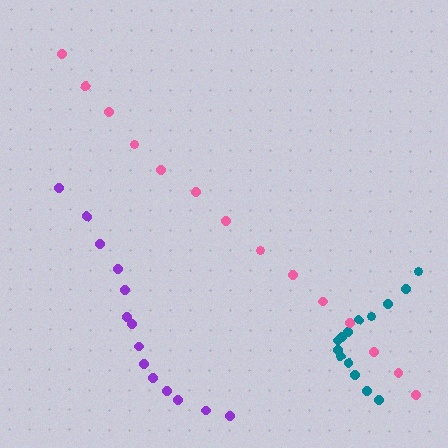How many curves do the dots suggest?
There are 3 distinct paths.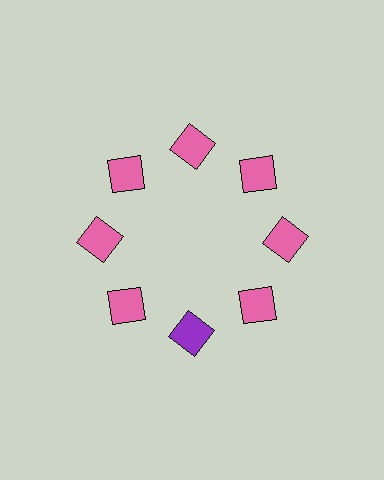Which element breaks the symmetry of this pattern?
The purple square at roughly the 6 o'clock position breaks the symmetry. All other shapes are pink squares.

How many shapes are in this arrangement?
There are 8 shapes arranged in a ring pattern.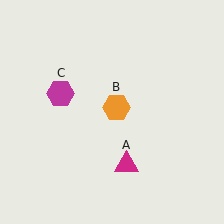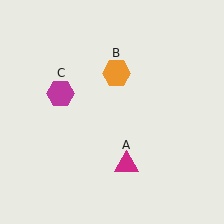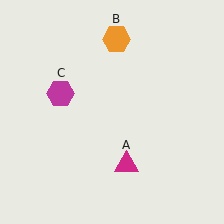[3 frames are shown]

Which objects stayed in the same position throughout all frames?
Magenta triangle (object A) and magenta hexagon (object C) remained stationary.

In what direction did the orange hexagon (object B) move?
The orange hexagon (object B) moved up.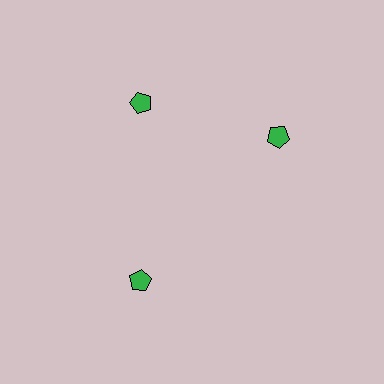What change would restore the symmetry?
The symmetry would be restored by rotating it back into even spacing with its neighbors so that all 3 pentagons sit at equal angles and equal distance from the center.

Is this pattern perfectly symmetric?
No. The 3 green pentagons are arranged in a ring, but one element near the 3 o'clock position is rotated out of alignment along the ring, breaking the 3-fold rotational symmetry.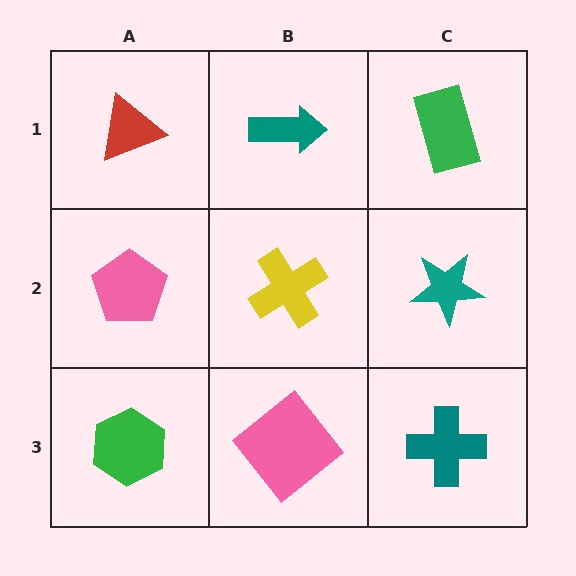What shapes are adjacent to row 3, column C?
A teal star (row 2, column C), a pink diamond (row 3, column B).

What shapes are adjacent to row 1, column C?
A teal star (row 2, column C), a teal arrow (row 1, column B).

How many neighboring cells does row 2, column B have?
4.